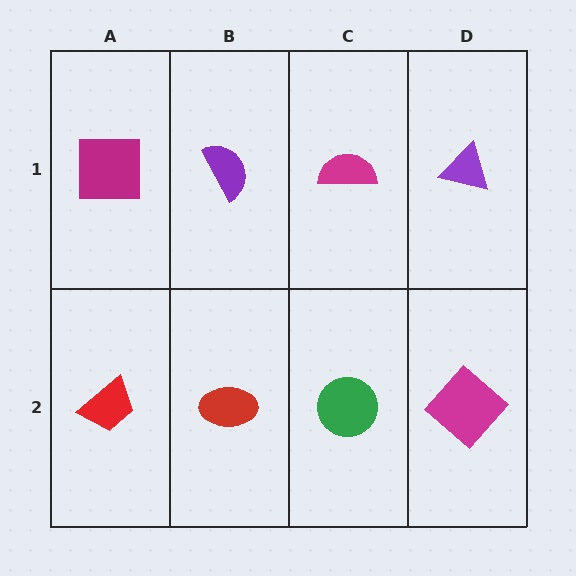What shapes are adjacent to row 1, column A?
A red trapezoid (row 2, column A), a purple semicircle (row 1, column B).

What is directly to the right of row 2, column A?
A red ellipse.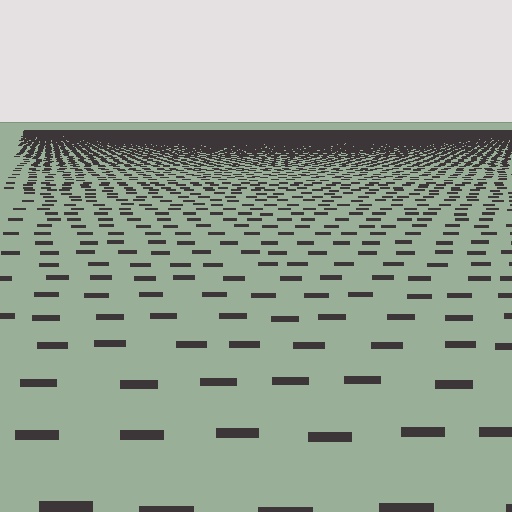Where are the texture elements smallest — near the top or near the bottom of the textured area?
Near the top.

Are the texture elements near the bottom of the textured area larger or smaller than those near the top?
Larger. Near the bottom, elements are closer to the viewer and appear at a bigger on-screen size.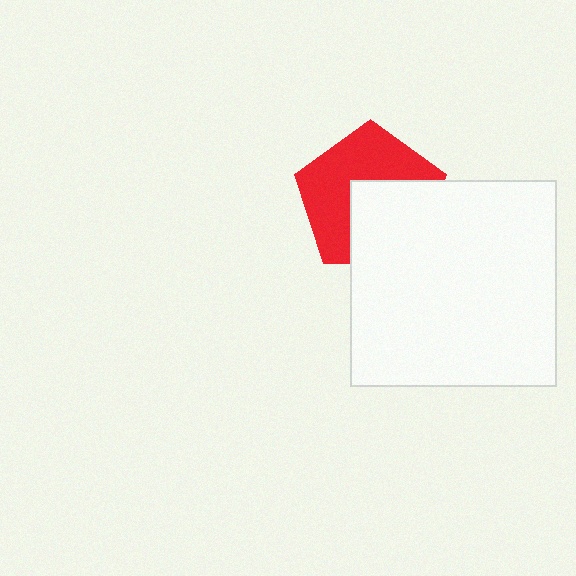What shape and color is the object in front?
The object in front is a white square.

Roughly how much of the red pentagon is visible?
About half of it is visible (roughly 55%).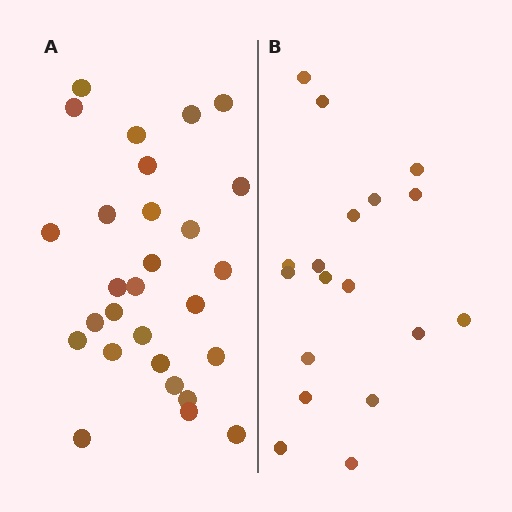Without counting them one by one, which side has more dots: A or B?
Region A (the left region) has more dots.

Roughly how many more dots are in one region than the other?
Region A has roughly 10 or so more dots than region B.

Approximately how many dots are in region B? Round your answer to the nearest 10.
About 20 dots. (The exact count is 18, which rounds to 20.)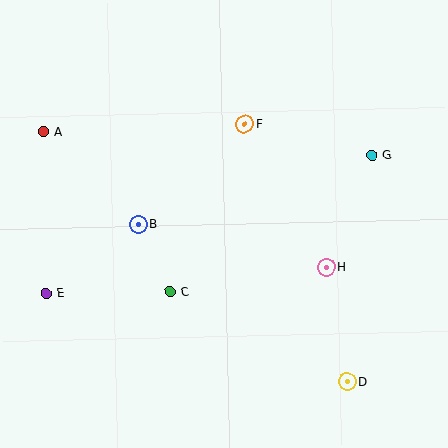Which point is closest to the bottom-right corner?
Point D is closest to the bottom-right corner.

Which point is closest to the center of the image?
Point B at (138, 224) is closest to the center.